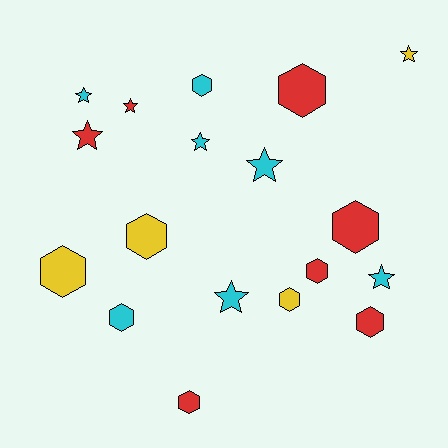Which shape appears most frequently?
Hexagon, with 10 objects.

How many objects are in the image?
There are 18 objects.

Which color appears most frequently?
Red, with 7 objects.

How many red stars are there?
There are 2 red stars.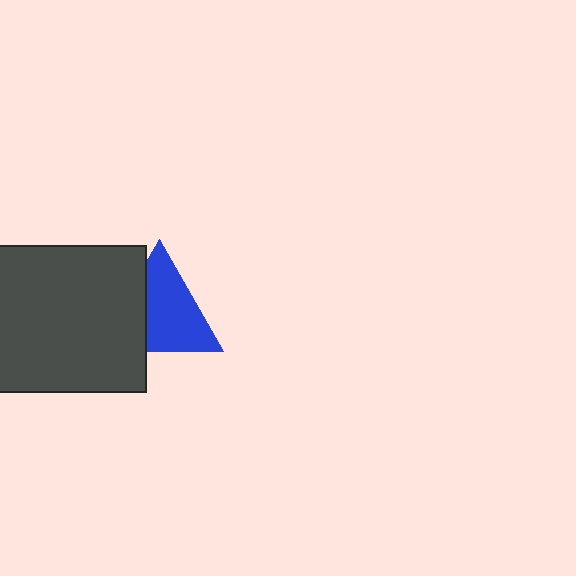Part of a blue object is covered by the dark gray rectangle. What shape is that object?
It is a triangle.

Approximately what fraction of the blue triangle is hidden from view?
Roughly 34% of the blue triangle is hidden behind the dark gray rectangle.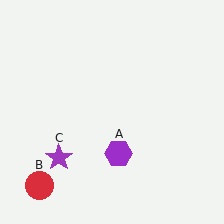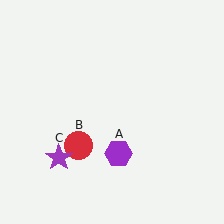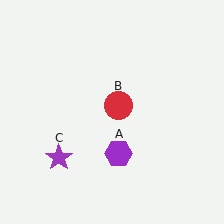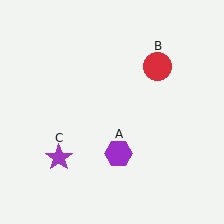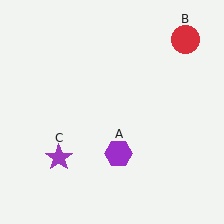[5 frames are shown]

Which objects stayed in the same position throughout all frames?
Purple hexagon (object A) and purple star (object C) remained stationary.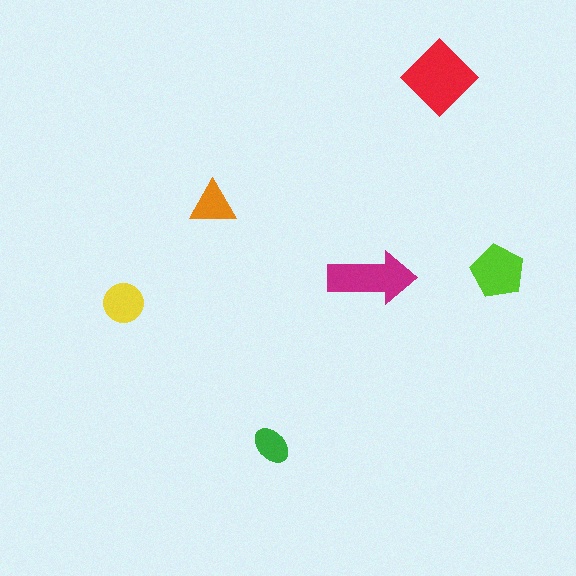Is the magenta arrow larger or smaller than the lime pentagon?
Larger.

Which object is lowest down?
The green ellipse is bottommost.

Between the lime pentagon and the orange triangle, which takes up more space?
The lime pentagon.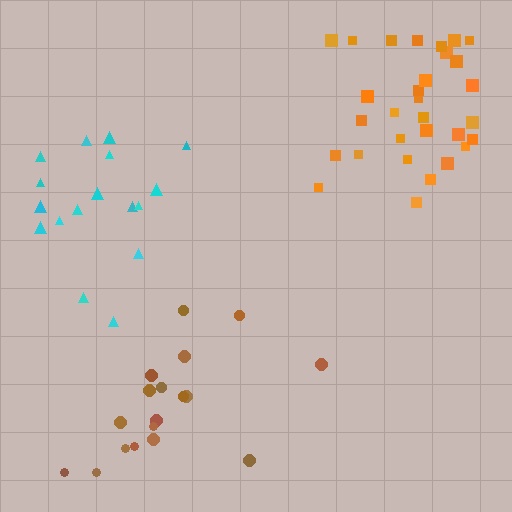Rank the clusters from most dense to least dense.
orange, brown, cyan.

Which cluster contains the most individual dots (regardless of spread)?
Orange (31).